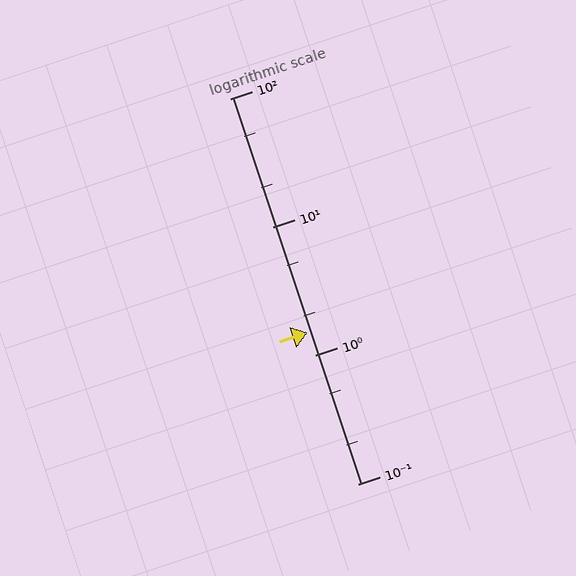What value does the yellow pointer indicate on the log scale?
The pointer indicates approximately 1.5.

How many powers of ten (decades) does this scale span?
The scale spans 3 decades, from 0.1 to 100.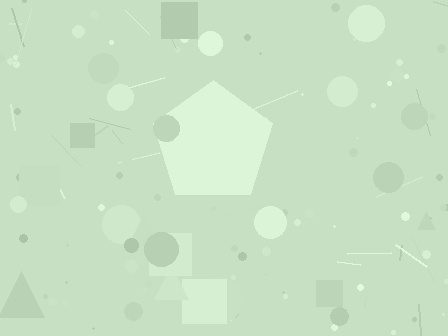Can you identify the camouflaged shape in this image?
The camouflaged shape is a pentagon.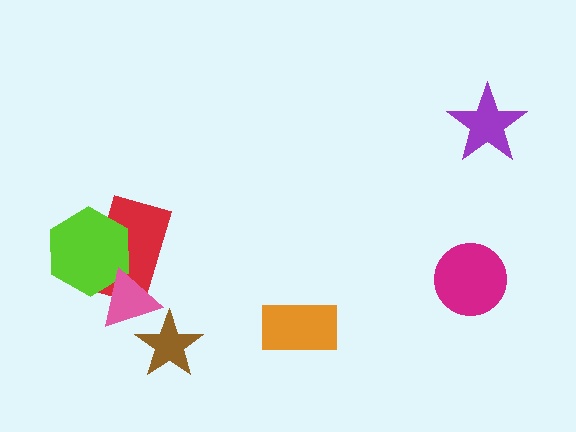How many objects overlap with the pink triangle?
3 objects overlap with the pink triangle.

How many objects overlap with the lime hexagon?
2 objects overlap with the lime hexagon.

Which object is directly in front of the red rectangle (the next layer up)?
The lime hexagon is directly in front of the red rectangle.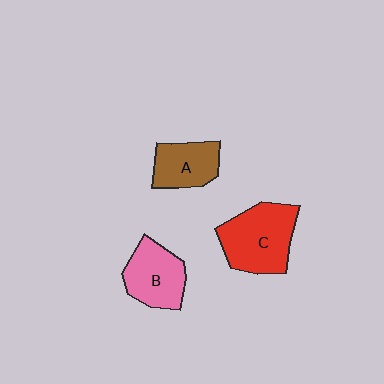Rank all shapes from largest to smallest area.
From largest to smallest: C (red), B (pink), A (brown).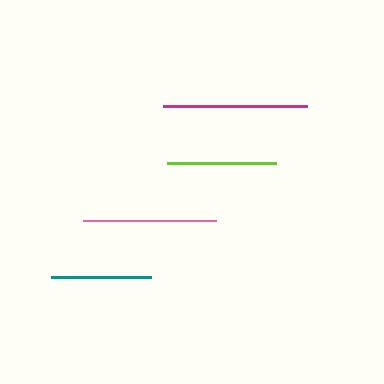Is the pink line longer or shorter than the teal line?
The pink line is longer than the teal line.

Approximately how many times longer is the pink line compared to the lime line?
The pink line is approximately 1.2 times the length of the lime line.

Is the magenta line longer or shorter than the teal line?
The magenta line is longer than the teal line.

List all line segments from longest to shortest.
From longest to shortest: magenta, pink, lime, teal.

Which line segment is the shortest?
The teal line is the shortest at approximately 99 pixels.